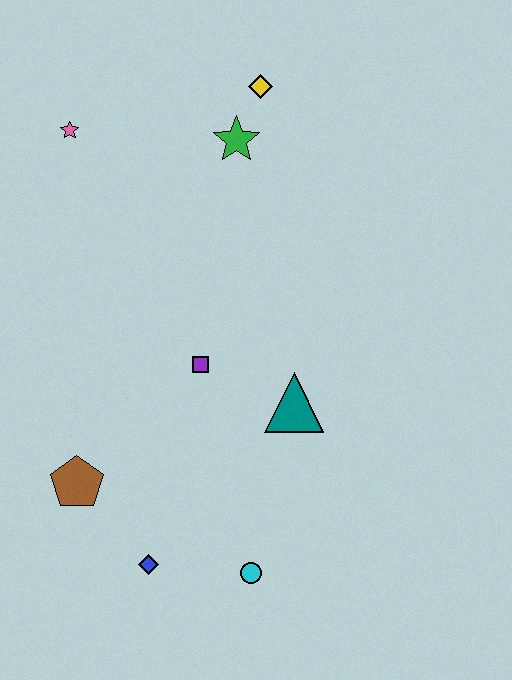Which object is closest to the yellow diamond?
The green star is closest to the yellow diamond.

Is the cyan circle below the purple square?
Yes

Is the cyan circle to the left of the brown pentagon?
No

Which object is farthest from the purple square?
The yellow diamond is farthest from the purple square.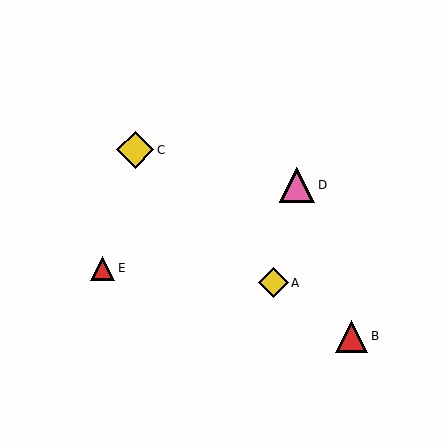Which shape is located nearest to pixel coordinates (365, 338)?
The red triangle (labeled B) at (352, 336) is nearest to that location.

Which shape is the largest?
The yellow diamond (labeled C) is the largest.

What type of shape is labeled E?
Shape E is a red triangle.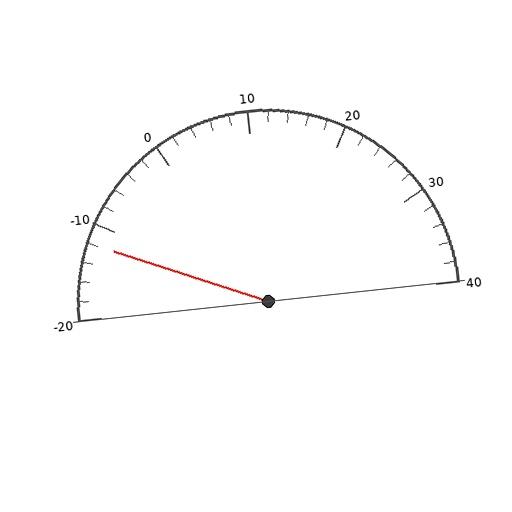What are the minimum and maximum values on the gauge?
The gauge ranges from -20 to 40.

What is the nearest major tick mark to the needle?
The nearest major tick mark is -10.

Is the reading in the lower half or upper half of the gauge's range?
The reading is in the lower half of the range (-20 to 40).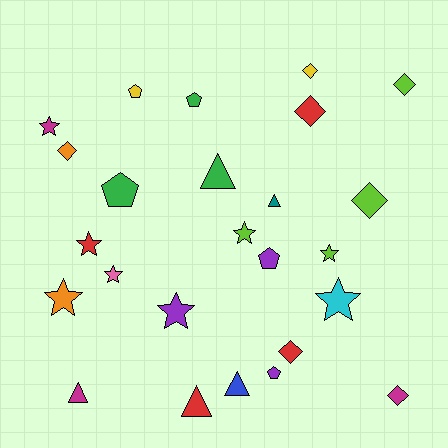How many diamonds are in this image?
There are 7 diamonds.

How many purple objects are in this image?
There are 3 purple objects.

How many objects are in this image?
There are 25 objects.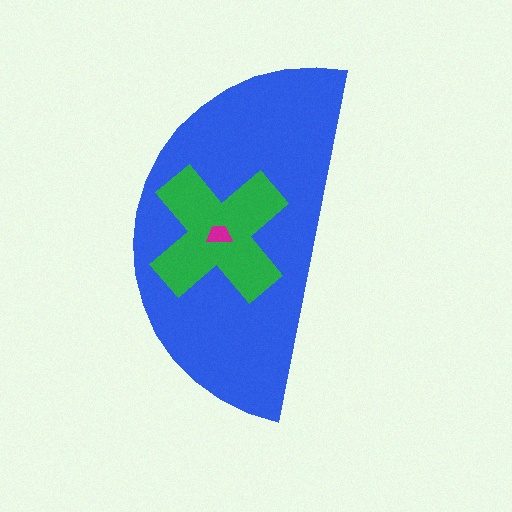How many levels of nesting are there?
3.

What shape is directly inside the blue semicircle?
The green cross.